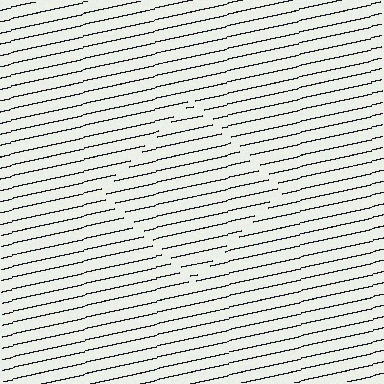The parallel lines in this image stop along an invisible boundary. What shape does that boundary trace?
An illusory square. The interior of the shape contains the same grating, shifted by half a period — the contour is defined by the phase discontinuity where line-ends from the inner and outer gratings abut.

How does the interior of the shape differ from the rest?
The interior of the shape contains the same grating, shifted by half a period — the contour is defined by the phase discontinuity where line-ends from the inner and outer gratings abut.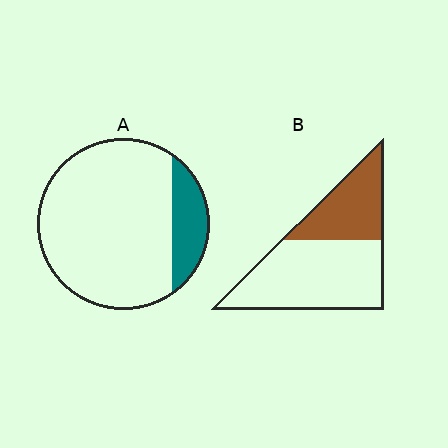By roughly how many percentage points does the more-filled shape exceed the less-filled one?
By roughly 20 percentage points (B over A).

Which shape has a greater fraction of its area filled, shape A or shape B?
Shape B.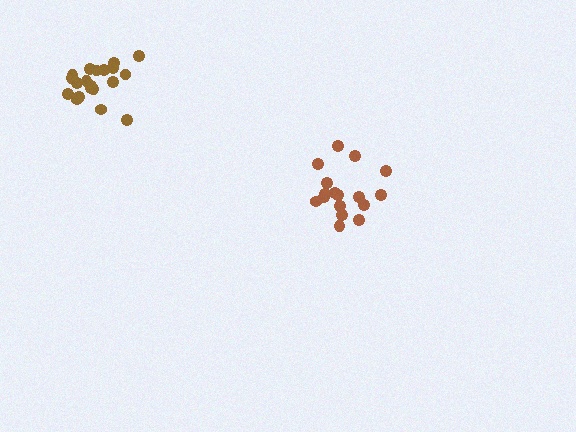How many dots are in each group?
Group 1: 20 dots, Group 2: 17 dots (37 total).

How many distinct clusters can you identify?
There are 2 distinct clusters.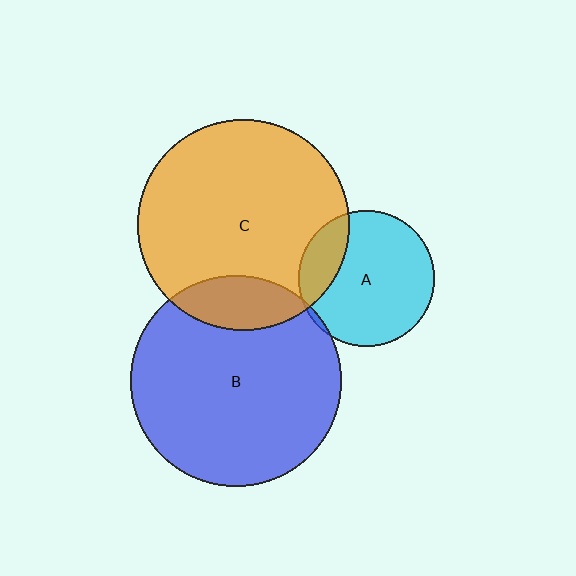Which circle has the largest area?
Circle C (orange).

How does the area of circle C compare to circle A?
Approximately 2.4 times.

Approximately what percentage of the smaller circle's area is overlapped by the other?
Approximately 15%.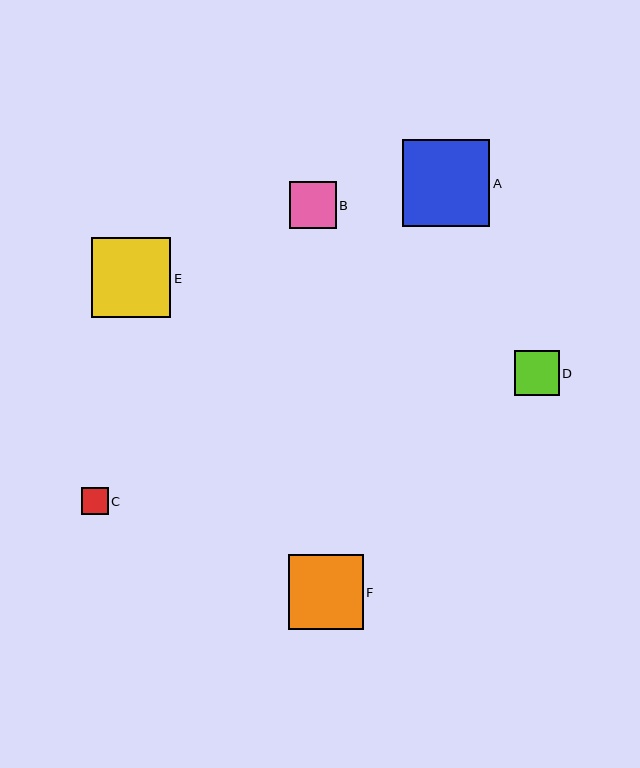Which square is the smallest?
Square C is the smallest with a size of approximately 27 pixels.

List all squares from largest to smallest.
From largest to smallest: A, E, F, B, D, C.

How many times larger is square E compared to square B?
Square E is approximately 1.7 times the size of square B.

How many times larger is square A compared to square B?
Square A is approximately 1.8 times the size of square B.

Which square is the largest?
Square A is the largest with a size of approximately 87 pixels.